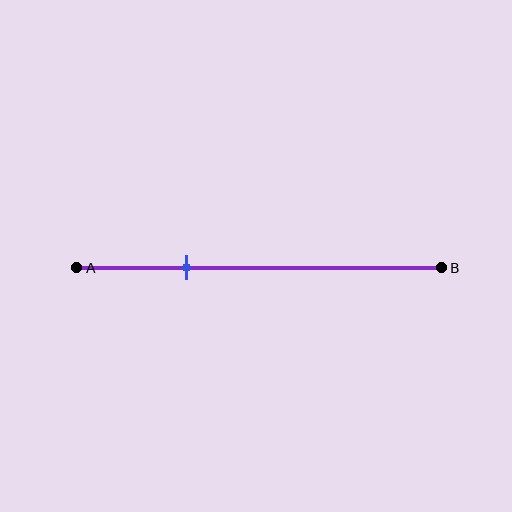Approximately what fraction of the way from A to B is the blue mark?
The blue mark is approximately 30% of the way from A to B.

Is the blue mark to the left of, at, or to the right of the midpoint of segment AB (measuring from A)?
The blue mark is to the left of the midpoint of segment AB.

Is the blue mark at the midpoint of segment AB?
No, the mark is at about 30% from A, not at the 50% midpoint.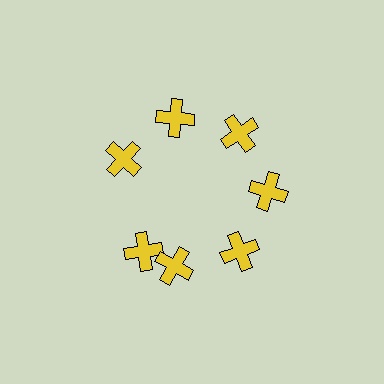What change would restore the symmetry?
The symmetry would be restored by rotating it back into even spacing with its neighbors so that all 7 crosses sit at equal angles and equal distance from the center.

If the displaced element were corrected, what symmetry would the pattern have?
It would have 7-fold rotational symmetry — the pattern would map onto itself every 51 degrees.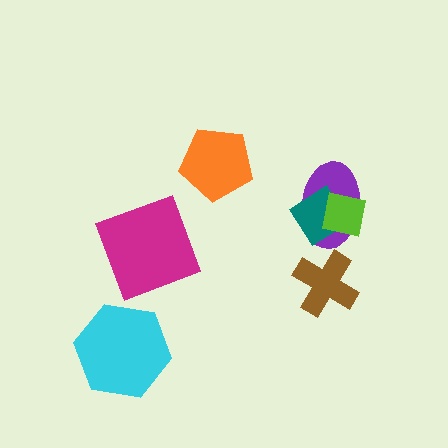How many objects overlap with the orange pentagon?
0 objects overlap with the orange pentagon.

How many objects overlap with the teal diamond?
2 objects overlap with the teal diamond.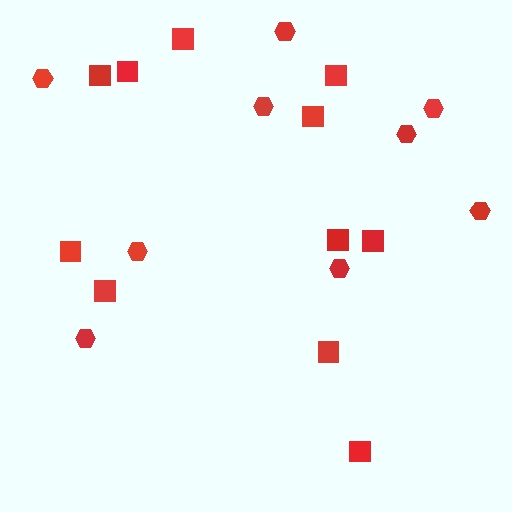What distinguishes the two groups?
There are 2 groups: one group of hexagons (9) and one group of squares (11).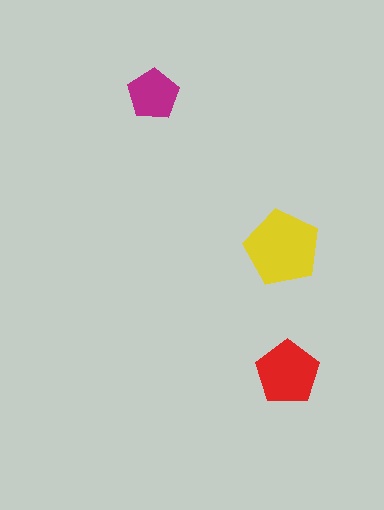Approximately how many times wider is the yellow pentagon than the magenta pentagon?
About 1.5 times wider.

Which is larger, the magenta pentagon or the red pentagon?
The red one.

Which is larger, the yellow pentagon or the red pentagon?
The yellow one.